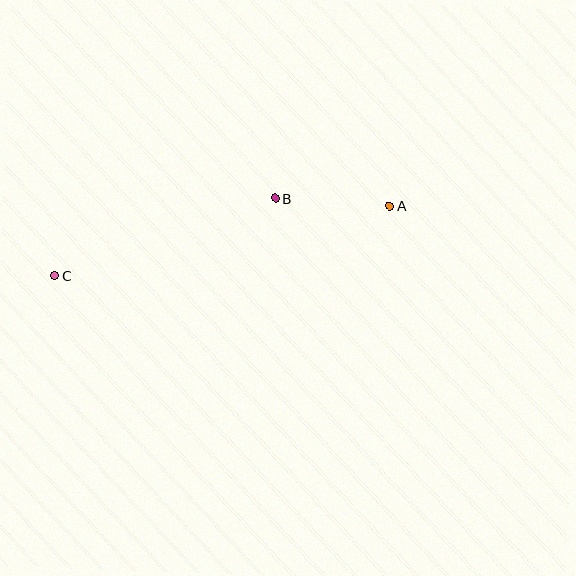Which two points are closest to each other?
Points A and B are closest to each other.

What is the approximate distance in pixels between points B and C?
The distance between B and C is approximately 234 pixels.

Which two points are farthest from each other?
Points A and C are farthest from each other.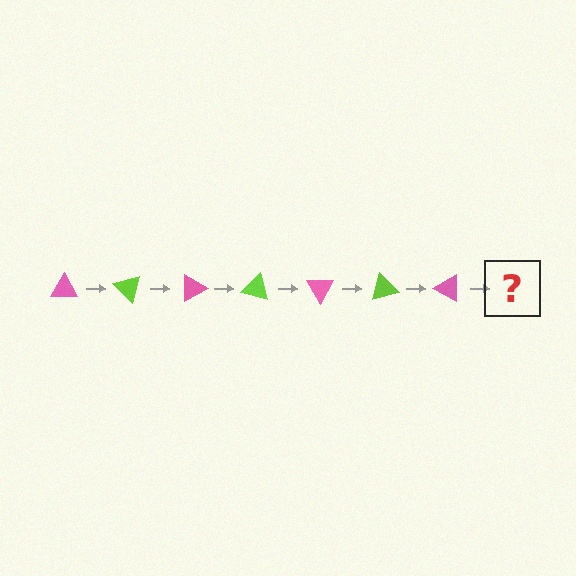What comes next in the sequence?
The next element should be a lime triangle, rotated 315 degrees from the start.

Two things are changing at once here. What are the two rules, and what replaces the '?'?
The two rules are that it rotates 45 degrees each step and the color cycles through pink and lime. The '?' should be a lime triangle, rotated 315 degrees from the start.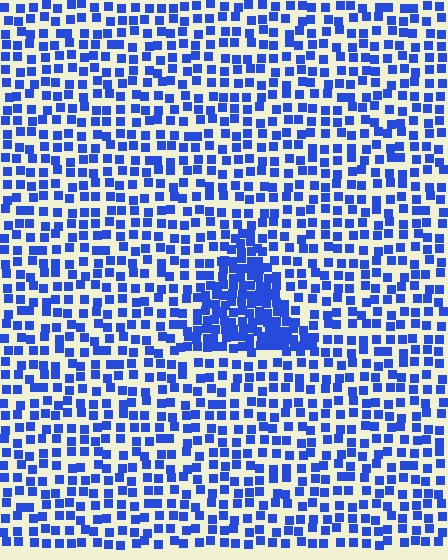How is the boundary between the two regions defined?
The boundary is defined by a change in element density (approximately 2.1x ratio). All elements are the same color, size, and shape.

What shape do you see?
I see a triangle.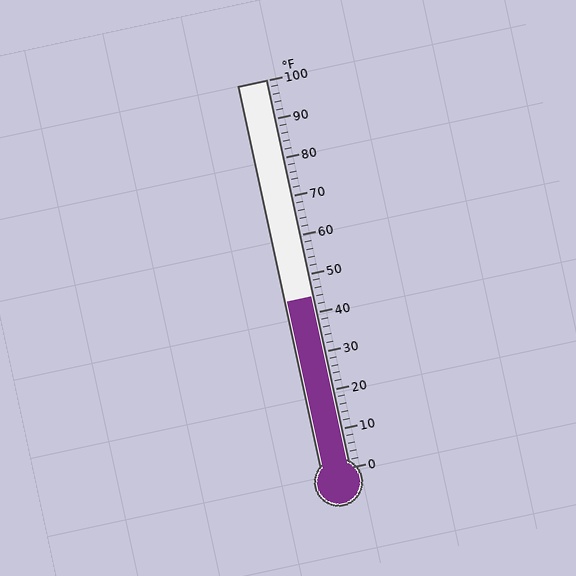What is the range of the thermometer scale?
The thermometer scale ranges from 0°F to 100°F.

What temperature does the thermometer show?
The thermometer shows approximately 44°F.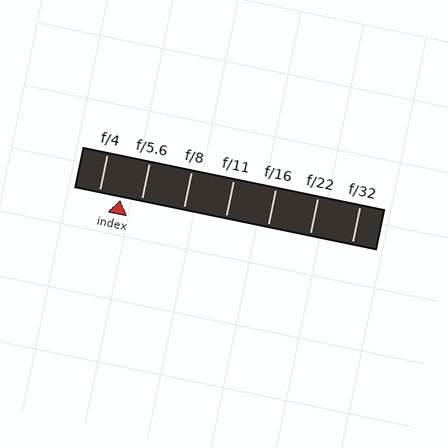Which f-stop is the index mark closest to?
The index mark is closest to f/5.6.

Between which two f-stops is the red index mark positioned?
The index mark is between f/4 and f/5.6.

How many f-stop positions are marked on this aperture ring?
There are 7 f-stop positions marked.